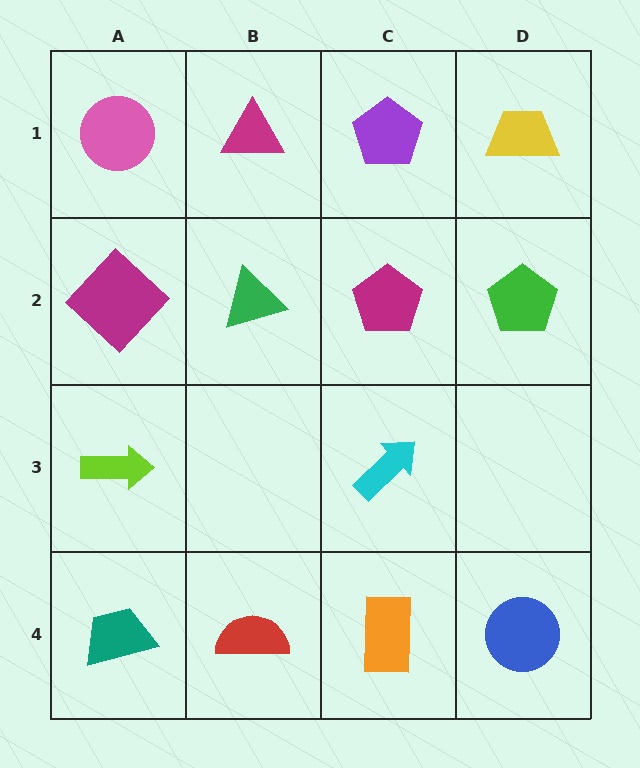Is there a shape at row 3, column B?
No, that cell is empty.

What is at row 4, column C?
An orange rectangle.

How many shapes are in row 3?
2 shapes.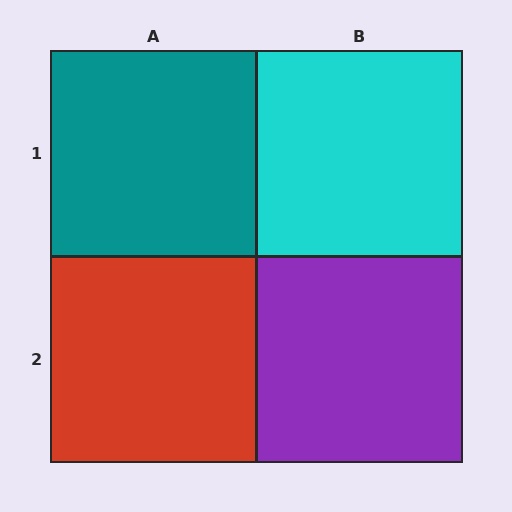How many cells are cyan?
1 cell is cyan.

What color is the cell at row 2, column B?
Purple.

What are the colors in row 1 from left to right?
Teal, cyan.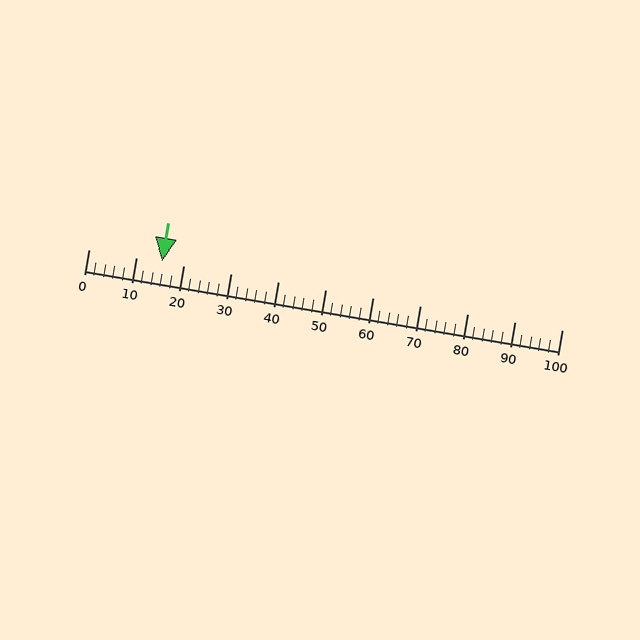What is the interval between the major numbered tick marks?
The major tick marks are spaced 10 units apart.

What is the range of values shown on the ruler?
The ruler shows values from 0 to 100.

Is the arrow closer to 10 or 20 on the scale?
The arrow is closer to 20.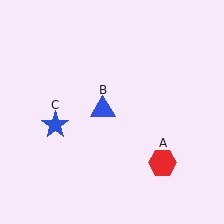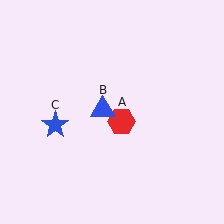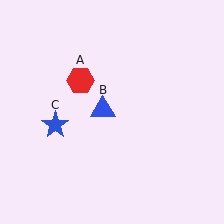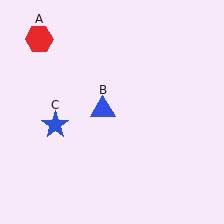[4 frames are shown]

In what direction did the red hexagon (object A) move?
The red hexagon (object A) moved up and to the left.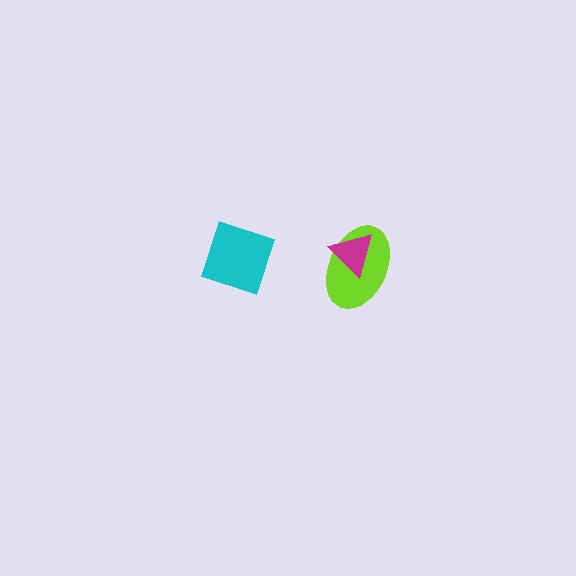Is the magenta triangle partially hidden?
No, no other shape covers it.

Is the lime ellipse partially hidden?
Yes, it is partially covered by another shape.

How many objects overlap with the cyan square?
0 objects overlap with the cyan square.